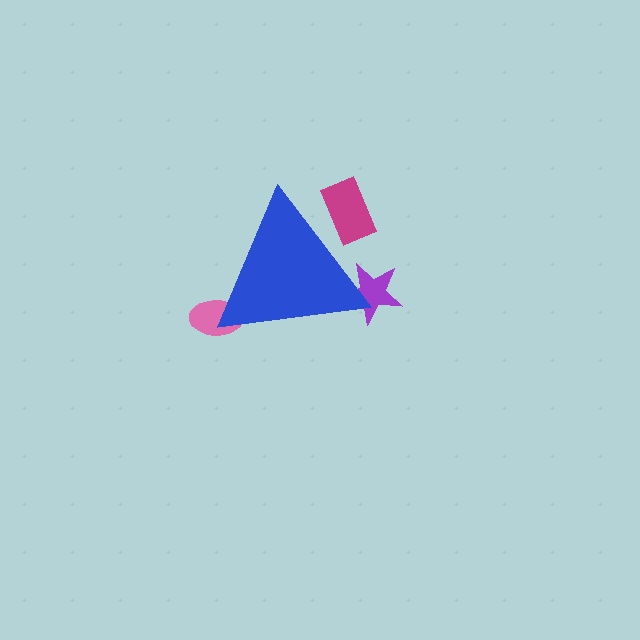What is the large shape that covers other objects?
A blue triangle.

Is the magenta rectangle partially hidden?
Yes, the magenta rectangle is partially hidden behind the blue triangle.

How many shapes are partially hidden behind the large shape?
3 shapes are partially hidden.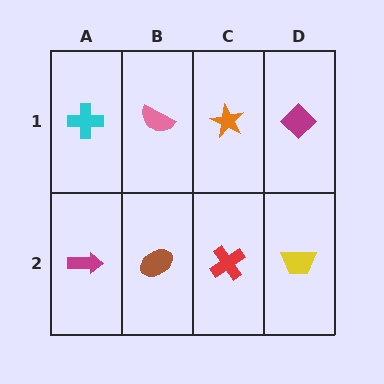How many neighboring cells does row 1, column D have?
2.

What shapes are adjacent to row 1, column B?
A brown ellipse (row 2, column B), a cyan cross (row 1, column A), an orange star (row 1, column C).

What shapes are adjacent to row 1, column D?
A yellow trapezoid (row 2, column D), an orange star (row 1, column C).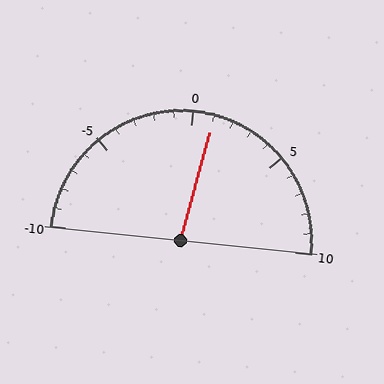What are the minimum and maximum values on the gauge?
The gauge ranges from -10 to 10.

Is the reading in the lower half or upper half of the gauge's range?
The reading is in the upper half of the range (-10 to 10).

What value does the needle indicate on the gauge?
The needle indicates approximately 1.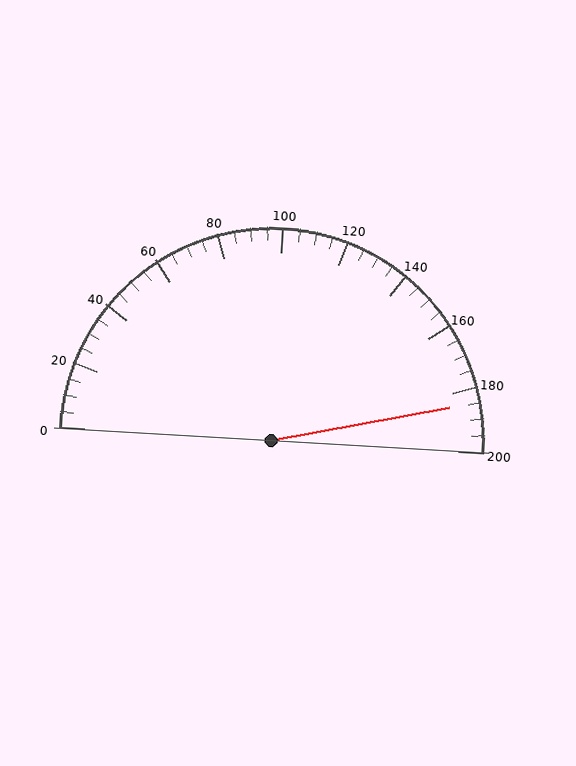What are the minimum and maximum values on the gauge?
The gauge ranges from 0 to 200.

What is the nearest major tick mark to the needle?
The nearest major tick mark is 180.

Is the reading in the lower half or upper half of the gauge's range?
The reading is in the upper half of the range (0 to 200).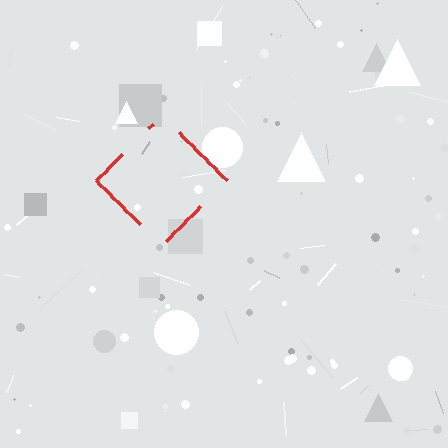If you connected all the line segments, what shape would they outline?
They would outline a diamond.